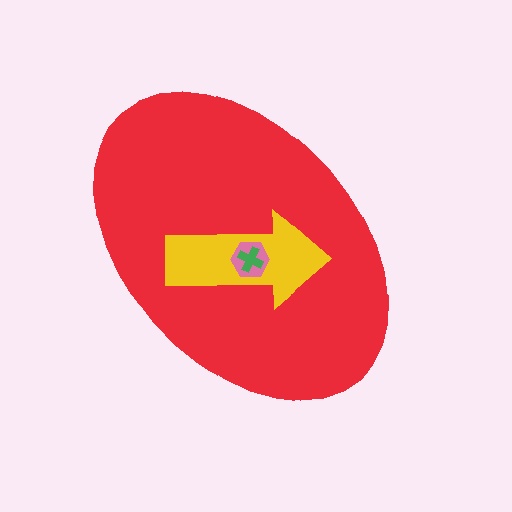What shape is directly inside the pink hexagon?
The green cross.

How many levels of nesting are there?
4.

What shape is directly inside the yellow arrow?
The pink hexagon.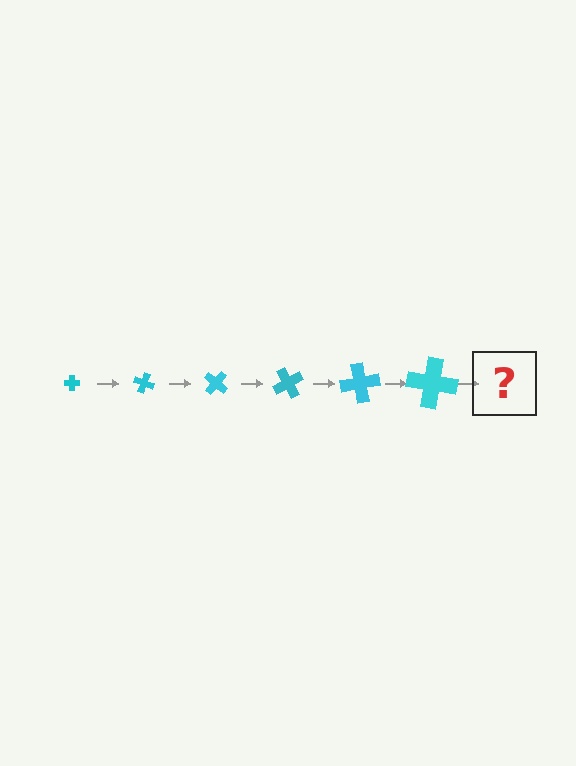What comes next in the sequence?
The next element should be a cross, larger than the previous one and rotated 120 degrees from the start.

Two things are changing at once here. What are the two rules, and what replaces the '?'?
The two rules are that the cross grows larger each step and it rotates 20 degrees each step. The '?' should be a cross, larger than the previous one and rotated 120 degrees from the start.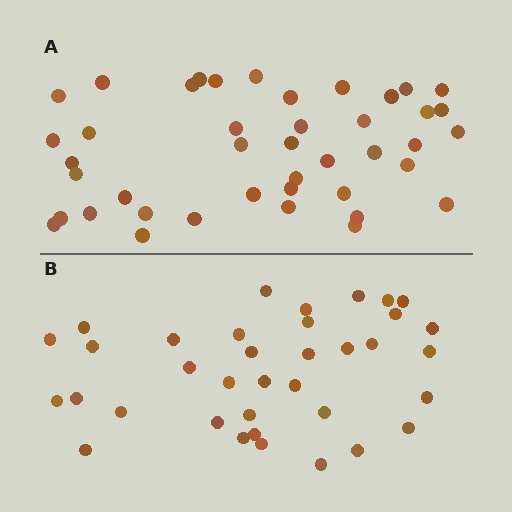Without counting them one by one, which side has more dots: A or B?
Region A (the top region) has more dots.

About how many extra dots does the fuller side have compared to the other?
Region A has about 6 more dots than region B.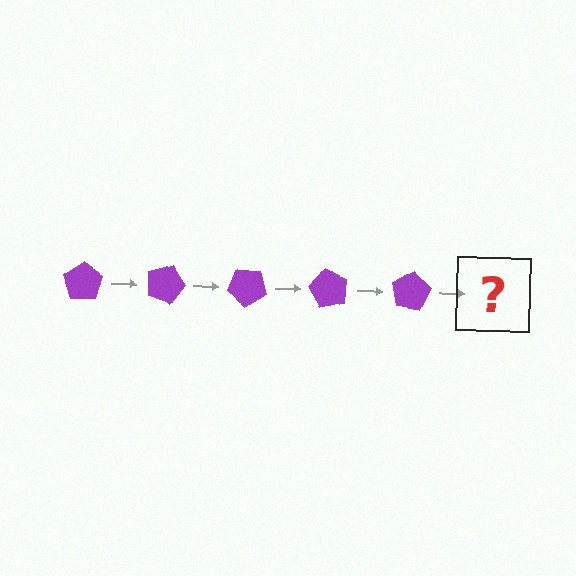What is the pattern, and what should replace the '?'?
The pattern is that the pentagon rotates 20 degrees each step. The '?' should be a purple pentagon rotated 100 degrees.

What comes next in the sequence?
The next element should be a purple pentagon rotated 100 degrees.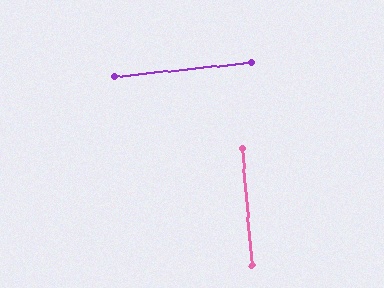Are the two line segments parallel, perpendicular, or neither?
Perpendicular — they meet at approximately 89°.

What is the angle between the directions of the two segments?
Approximately 89 degrees.